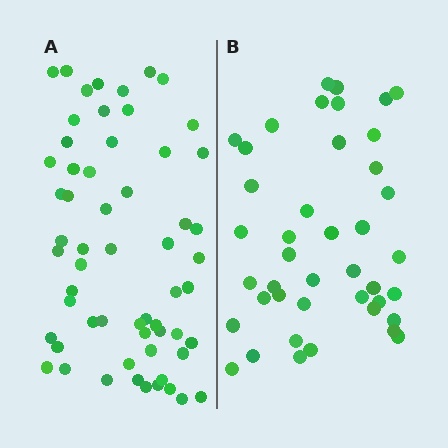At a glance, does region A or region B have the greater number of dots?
Region A (the left region) has more dots.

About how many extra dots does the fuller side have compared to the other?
Region A has approximately 15 more dots than region B.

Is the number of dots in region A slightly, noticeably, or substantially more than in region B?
Region A has noticeably more, but not dramatically so. The ratio is roughly 1.4 to 1.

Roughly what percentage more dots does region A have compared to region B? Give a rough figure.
About 40% more.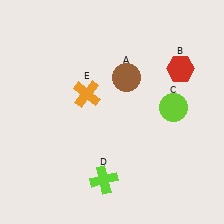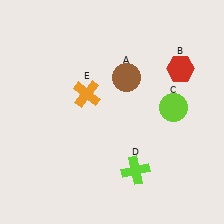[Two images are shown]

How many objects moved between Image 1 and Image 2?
1 object moved between the two images.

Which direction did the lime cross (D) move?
The lime cross (D) moved right.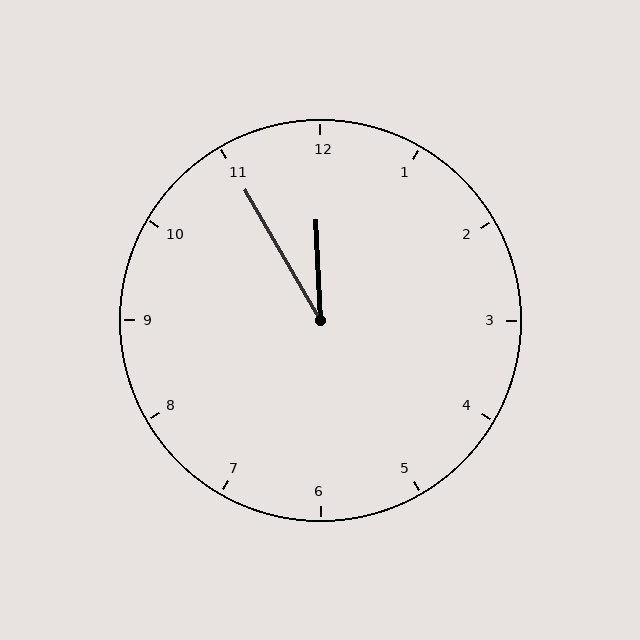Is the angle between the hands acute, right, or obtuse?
It is acute.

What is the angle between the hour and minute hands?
Approximately 28 degrees.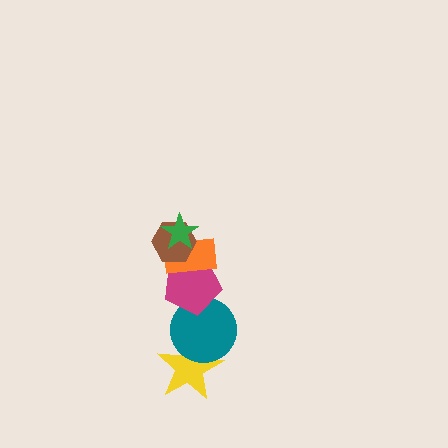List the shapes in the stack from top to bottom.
From top to bottom: the green star, the brown hexagon, the orange rectangle, the magenta pentagon, the teal circle, the yellow star.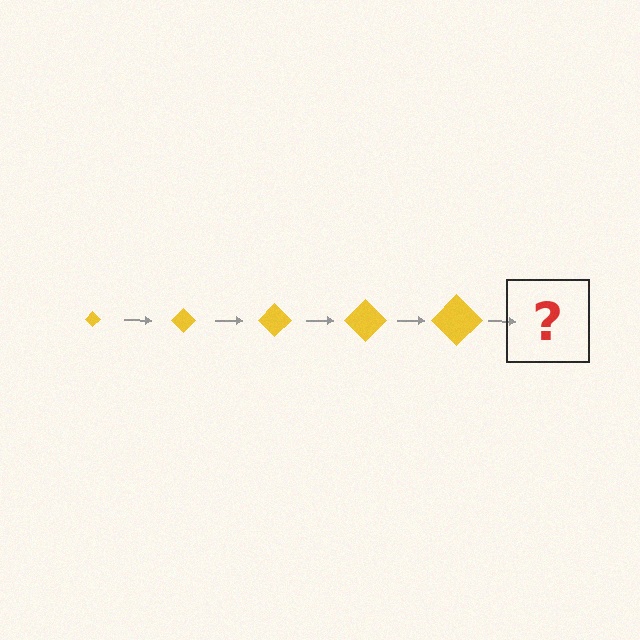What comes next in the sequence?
The next element should be a yellow diamond, larger than the previous one.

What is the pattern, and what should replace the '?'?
The pattern is that the diamond gets progressively larger each step. The '?' should be a yellow diamond, larger than the previous one.